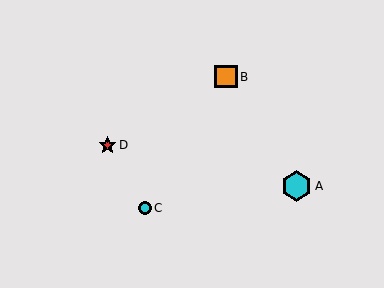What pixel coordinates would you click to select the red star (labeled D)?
Click at (107, 145) to select the red star D.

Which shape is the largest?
The cyan hexagon (labeled A) is the largest.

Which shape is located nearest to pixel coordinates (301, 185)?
The cyan hexagon (labeled A) at (297, 186) is nearest to that location.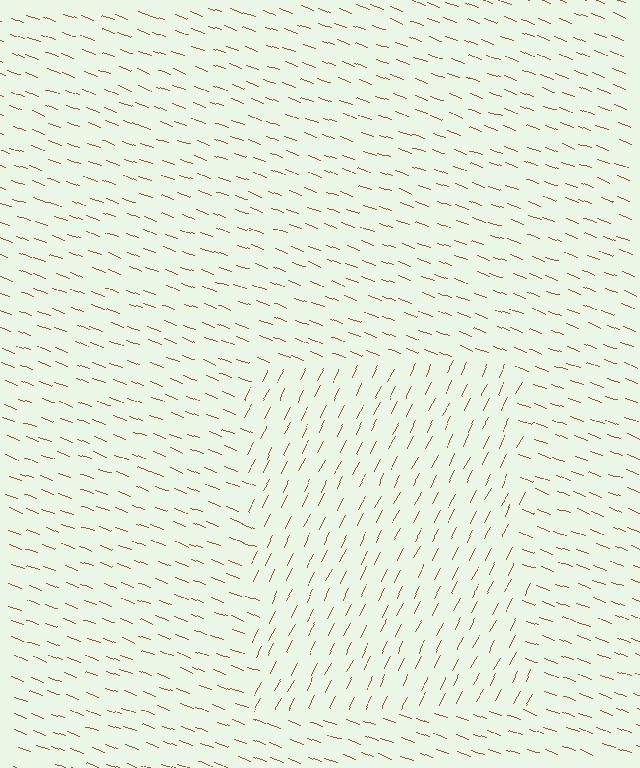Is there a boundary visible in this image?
Yes, there is a texture boundary formed by a change in line orientation.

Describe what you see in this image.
The image is filled with small brown line segments. A rectangle region in the image has lines oriented differently from the surrounding lines, creating a visible texture boundary.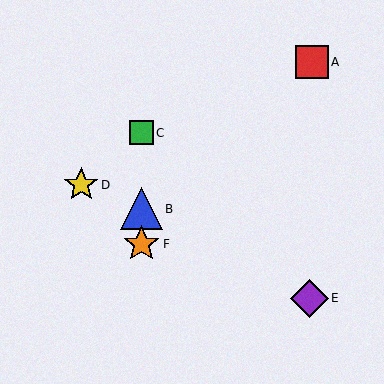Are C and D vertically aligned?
No, C is at x≈141 and D is at x≈81.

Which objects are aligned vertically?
Objects B, C, F are aligned vertically.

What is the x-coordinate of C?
Object C is at x≈141.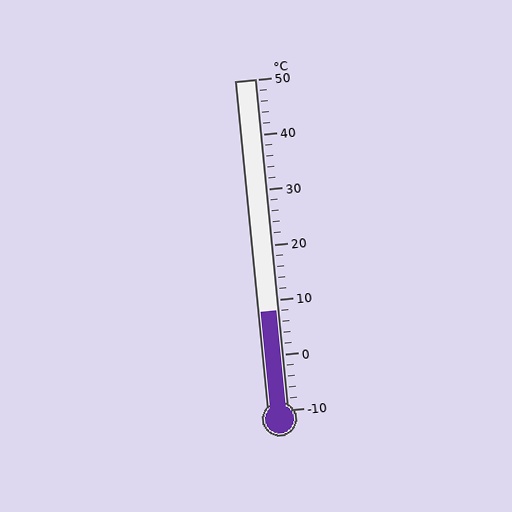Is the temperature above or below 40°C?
The temperature is below 40°C.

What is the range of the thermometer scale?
The thermometer scale ranges from -10°C to 50°C.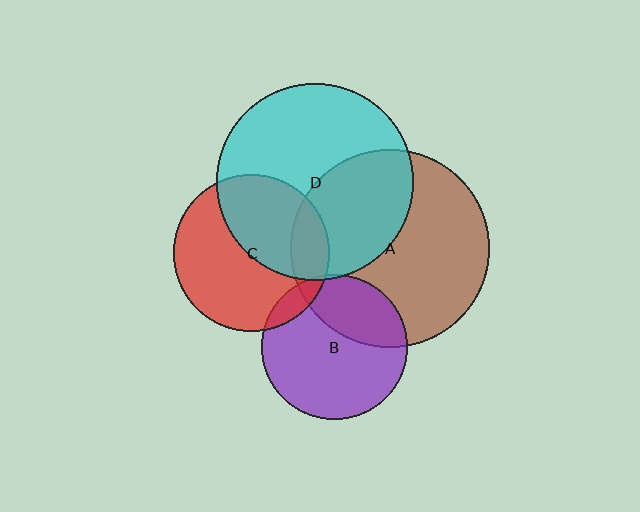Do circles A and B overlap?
Yes.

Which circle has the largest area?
Circle A (brown).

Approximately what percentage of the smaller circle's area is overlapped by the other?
Approximately 30%.